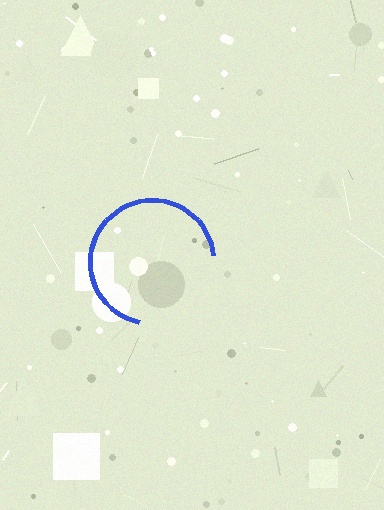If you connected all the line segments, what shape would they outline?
They would outline a circle.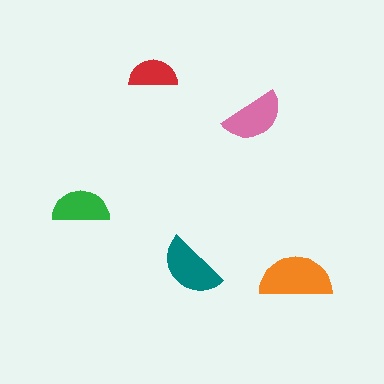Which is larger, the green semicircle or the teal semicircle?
The teal one.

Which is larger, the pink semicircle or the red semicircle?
The pink one.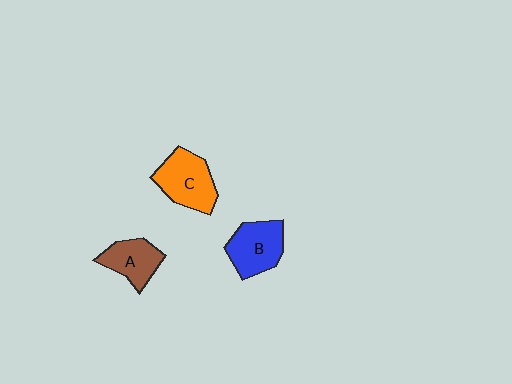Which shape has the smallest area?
Shape A (brown).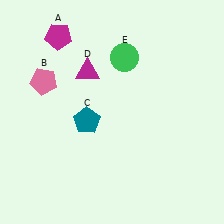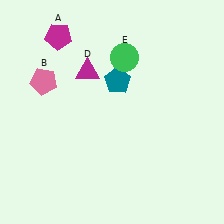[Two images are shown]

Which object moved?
The teal pentagon (C) moved up.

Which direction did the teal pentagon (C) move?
The teal pentagon (C) moved up.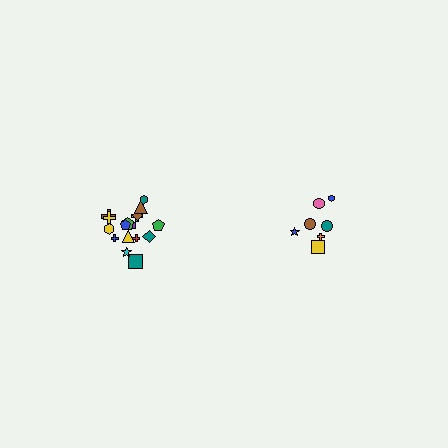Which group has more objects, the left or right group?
The left group.